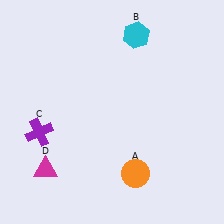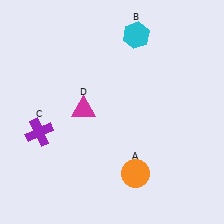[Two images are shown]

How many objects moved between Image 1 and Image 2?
1 object moved between the two images.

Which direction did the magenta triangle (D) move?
The magenta triangle (D) moved up.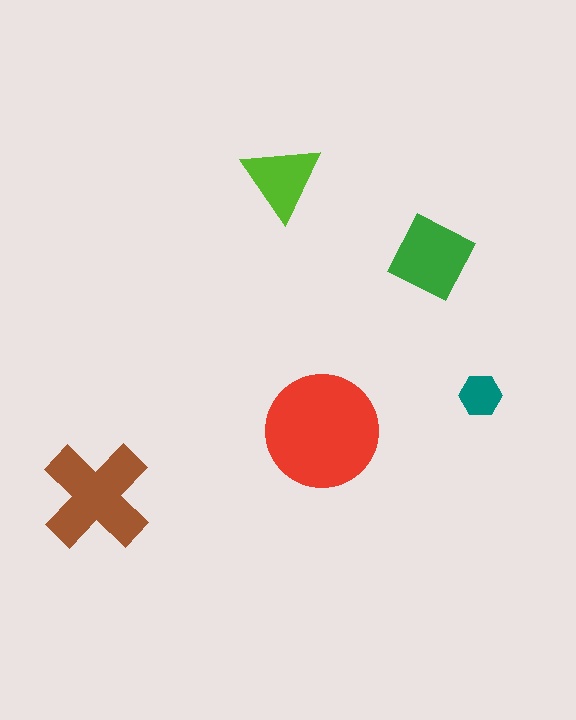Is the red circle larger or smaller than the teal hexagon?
Larger.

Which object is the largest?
The red circle.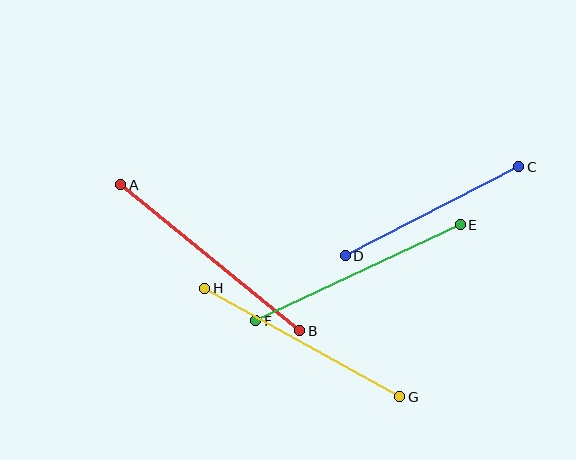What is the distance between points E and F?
The distance is approximately 226 pixels.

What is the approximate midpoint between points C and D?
The midpoint is at approximately (432, 211) pixels.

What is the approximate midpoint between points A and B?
The midpoint is at approximately (210, 258) pixels.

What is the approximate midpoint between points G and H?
The midpoint is at approximately (302, 343) pixels.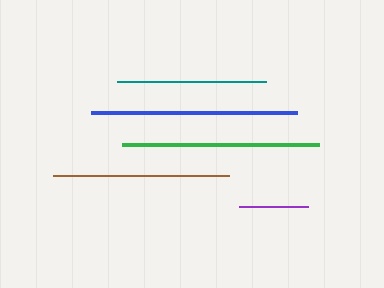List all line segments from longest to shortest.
From longest to shortest: blue, green, brown, teal, purple.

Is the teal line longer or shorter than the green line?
The green line is longer than the teal line.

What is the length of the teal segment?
The teal segment is approximately 148 pixels long.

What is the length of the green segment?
The green segment is approximately 196 pixels long.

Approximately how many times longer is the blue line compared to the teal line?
The blue line is approximately 1.4 times the length of the teal line.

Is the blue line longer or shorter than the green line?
The blue line is longer than the green line.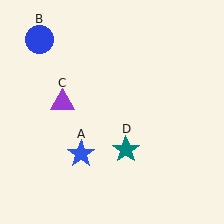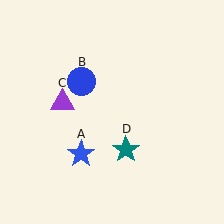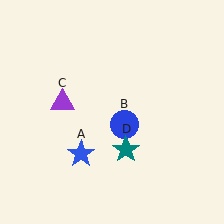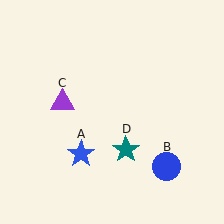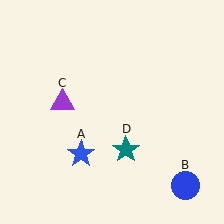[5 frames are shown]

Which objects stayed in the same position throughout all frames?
Blue star (object A) and purple triangle (object C) and teal star (object D) remained stationary.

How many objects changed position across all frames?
1 object changed position: blue circle (object B).